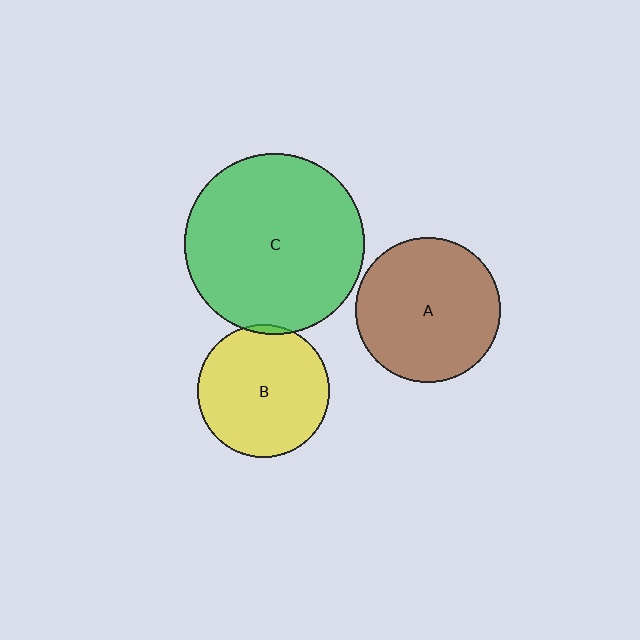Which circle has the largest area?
Circle C (green).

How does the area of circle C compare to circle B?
Approximately 1.9 times.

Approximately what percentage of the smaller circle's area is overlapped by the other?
Approximately 5%.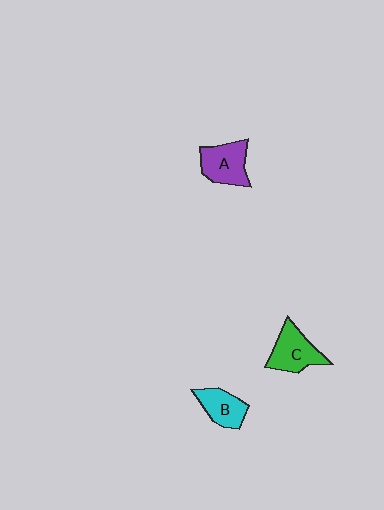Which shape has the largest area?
Shape C (green).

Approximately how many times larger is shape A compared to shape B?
Approximately 1.2 times.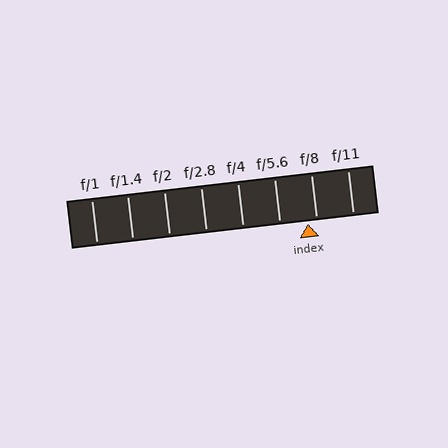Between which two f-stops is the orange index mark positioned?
The index mark is between f/5.6 and f/8.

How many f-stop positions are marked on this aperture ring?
There are 8 f-stop positions marked.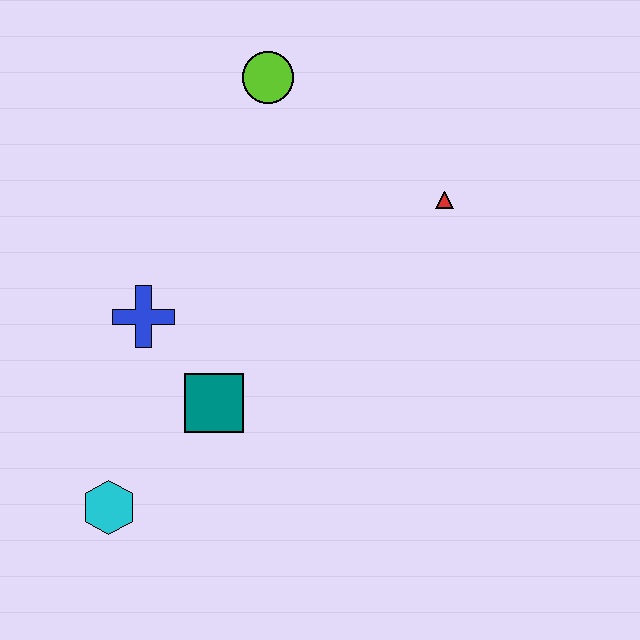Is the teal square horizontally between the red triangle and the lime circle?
No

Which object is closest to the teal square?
The blue cross is closest to the teal square.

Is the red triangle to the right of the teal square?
Yes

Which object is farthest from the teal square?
The lime circle is farthest from the teal square.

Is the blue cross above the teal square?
Yes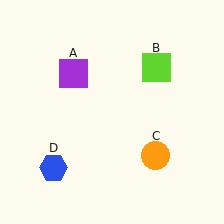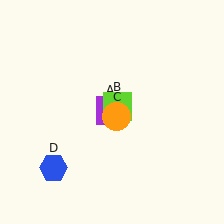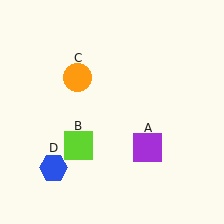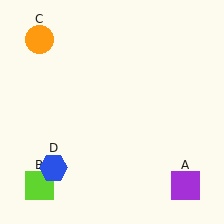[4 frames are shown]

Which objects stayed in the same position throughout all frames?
Blue hexagon (object D) remained stationary.